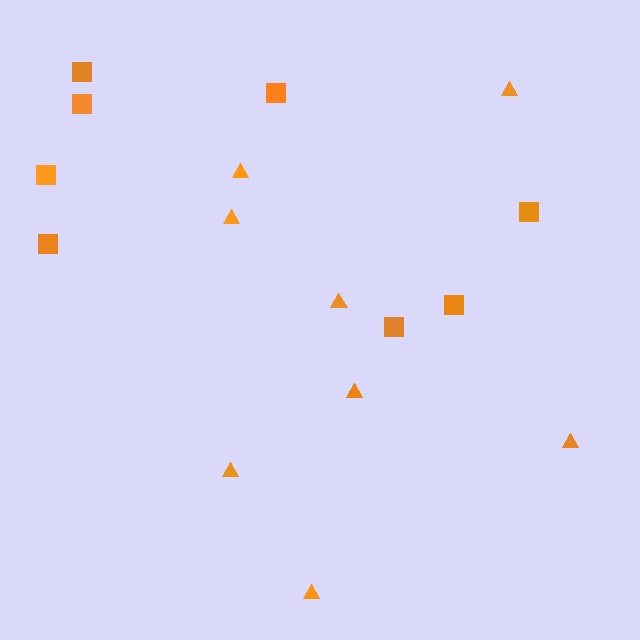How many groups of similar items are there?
There are 2 groups: one group of triangles (8) and one group of squares (8).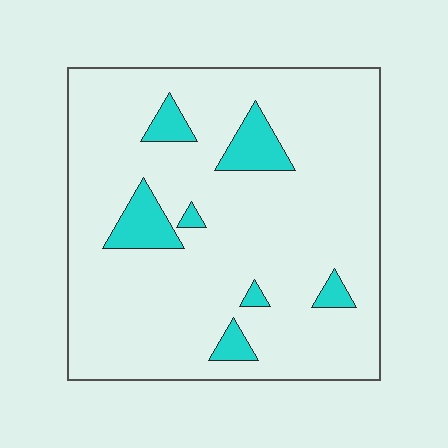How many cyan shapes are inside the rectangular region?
7.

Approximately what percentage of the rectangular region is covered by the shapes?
Approximately 10%.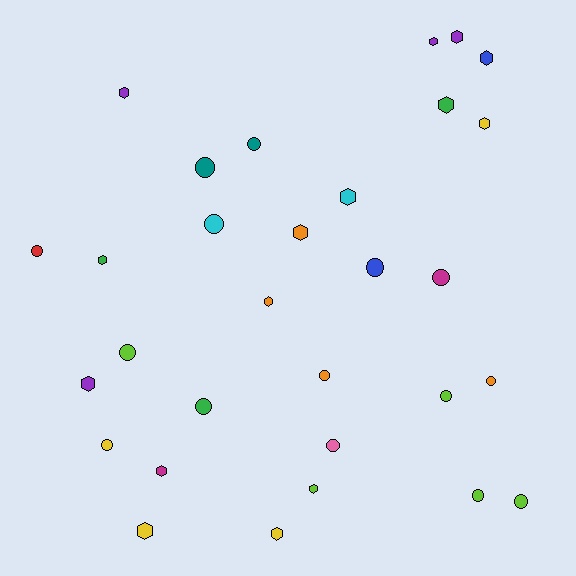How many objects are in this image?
There are 30 objects.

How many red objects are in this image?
There is 1 red object.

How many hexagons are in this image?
There are 15 hexagons.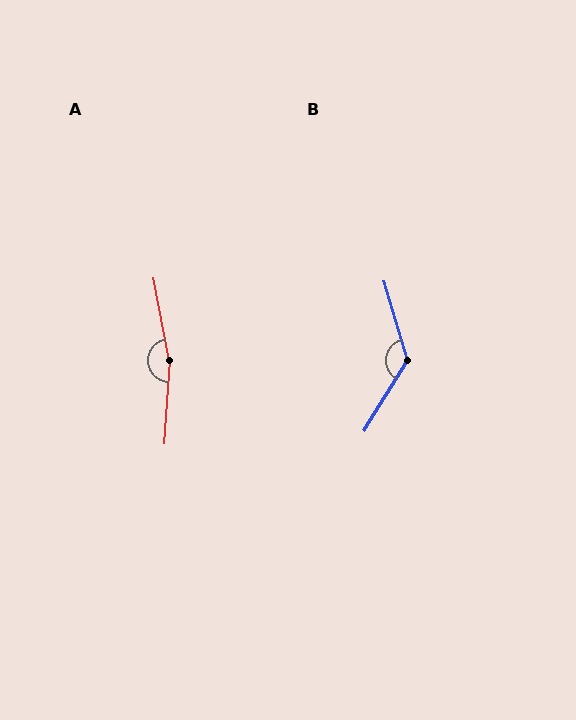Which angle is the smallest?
B, at approximately 132 degrees.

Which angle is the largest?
A, at approximately 165 degrees.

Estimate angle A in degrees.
Approximately 165 degrees.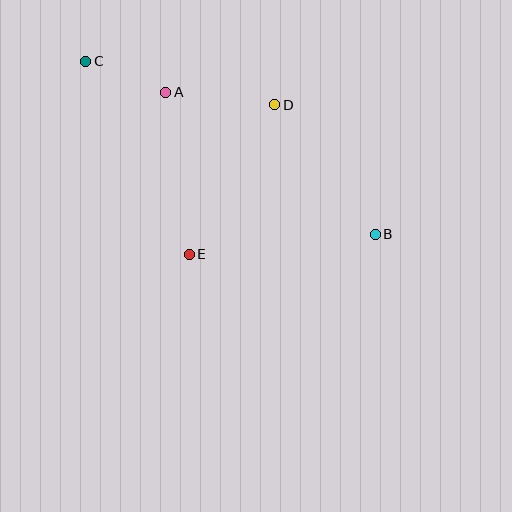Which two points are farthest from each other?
Points B and C are farthest from each other.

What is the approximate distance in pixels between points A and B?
The distance between A and B is approximately 253 pixels.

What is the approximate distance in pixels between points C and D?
The distance between C and D is approximately 194 pixels.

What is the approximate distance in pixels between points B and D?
The distance between B and D is approximately 164 pixels.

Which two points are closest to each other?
Points A and C are closest to each other.